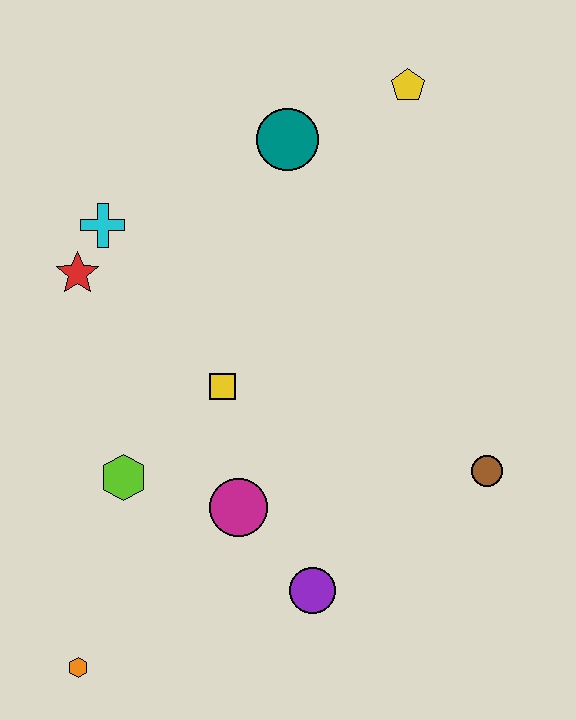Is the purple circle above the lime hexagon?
No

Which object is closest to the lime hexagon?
The magenta circle is closest to the lime hexagon.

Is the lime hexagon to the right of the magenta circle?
No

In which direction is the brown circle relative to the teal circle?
The brown circle is below the teal circle.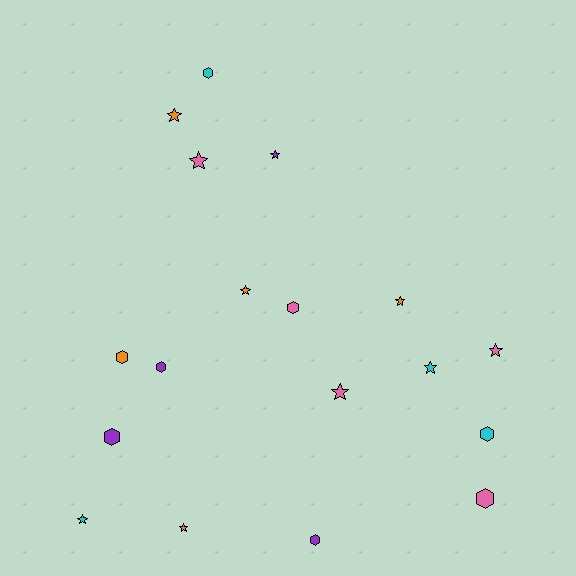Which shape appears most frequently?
Star, with 10 objects.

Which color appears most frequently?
Pink, with 6 objects.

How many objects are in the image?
There are 18 objects.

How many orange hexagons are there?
There is 1 orange hexagon.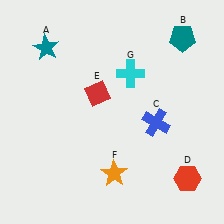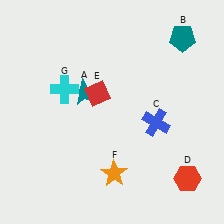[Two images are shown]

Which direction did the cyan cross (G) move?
The cyan cross (G) moved left.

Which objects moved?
The objects that moved are: the teal star (A), the cyan cross (G).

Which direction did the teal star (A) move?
The teal star (A) moved down.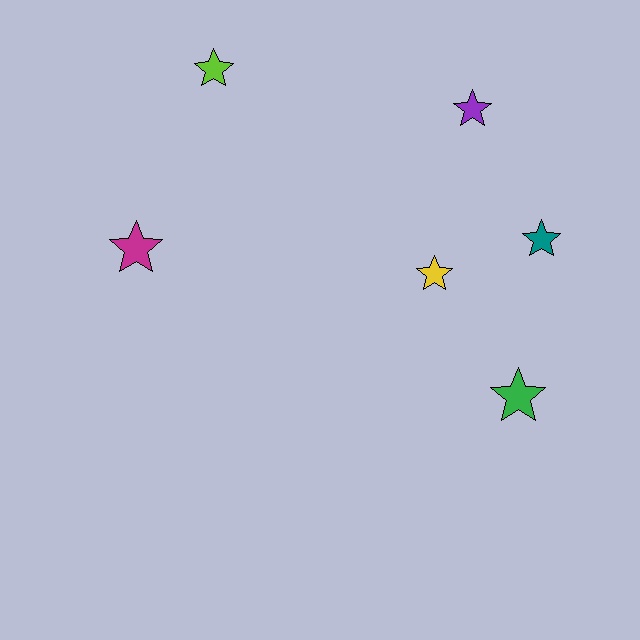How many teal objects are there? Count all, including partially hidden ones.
There is 1 teal object.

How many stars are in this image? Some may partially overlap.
There are 6 stars.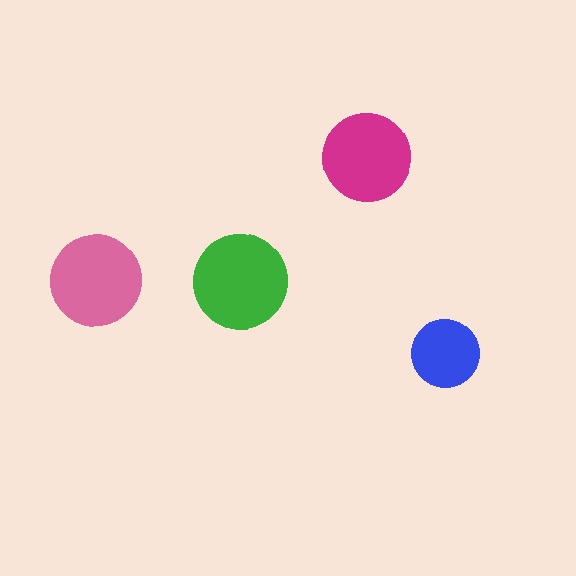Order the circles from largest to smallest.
the green one, the pink one, the magenta one, the blue one.